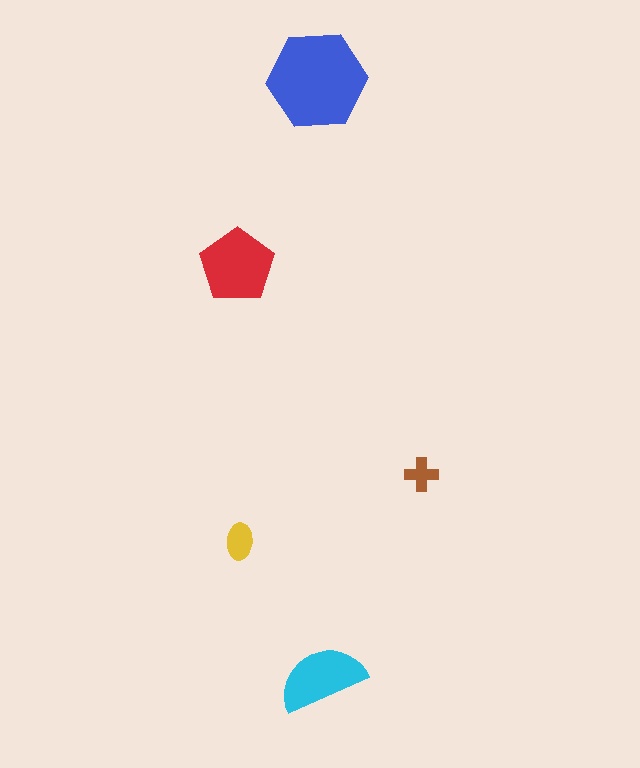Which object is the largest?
The blue hexagon.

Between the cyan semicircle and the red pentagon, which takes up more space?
The red pentagon.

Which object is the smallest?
The brown cross.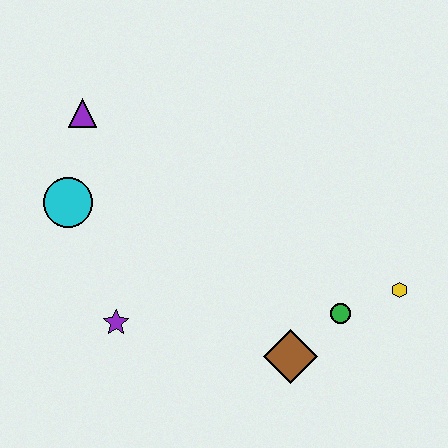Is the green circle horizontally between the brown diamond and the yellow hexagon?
Yes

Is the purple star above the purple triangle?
No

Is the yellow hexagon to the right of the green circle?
Yes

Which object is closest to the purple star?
The cyan circle is closest to the purple star.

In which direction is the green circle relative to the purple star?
The green circle is to the right of the purple star.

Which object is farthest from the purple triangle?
The yellow hexagon is farthest from the purple triangle.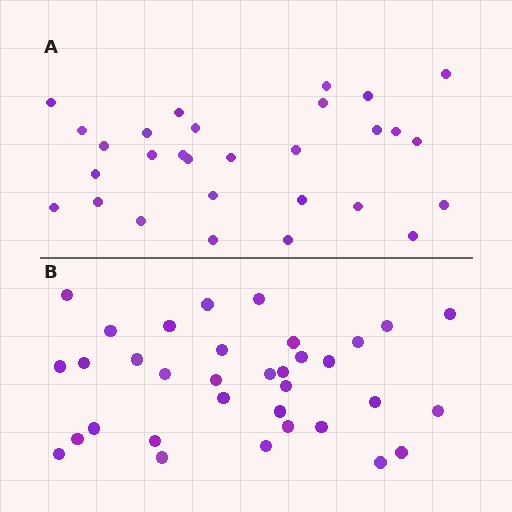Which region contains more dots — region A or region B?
Region B (the bottom region) has more dots.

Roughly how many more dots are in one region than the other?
Region B has about 5 more dots than region A.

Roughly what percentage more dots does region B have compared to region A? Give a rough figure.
About 15% more.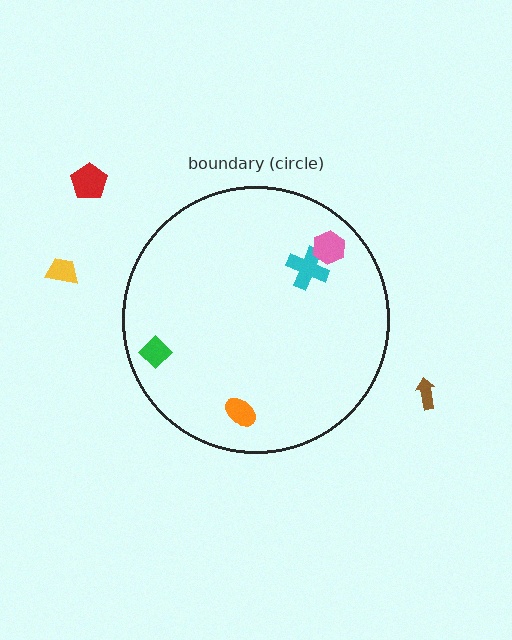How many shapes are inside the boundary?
4 inside, 3 outside.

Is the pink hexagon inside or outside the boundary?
Inside.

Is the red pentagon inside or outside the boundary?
Outside.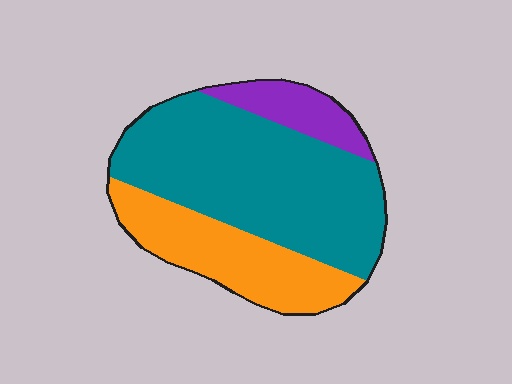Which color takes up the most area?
Teal, at roughly 60%.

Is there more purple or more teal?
Teal.